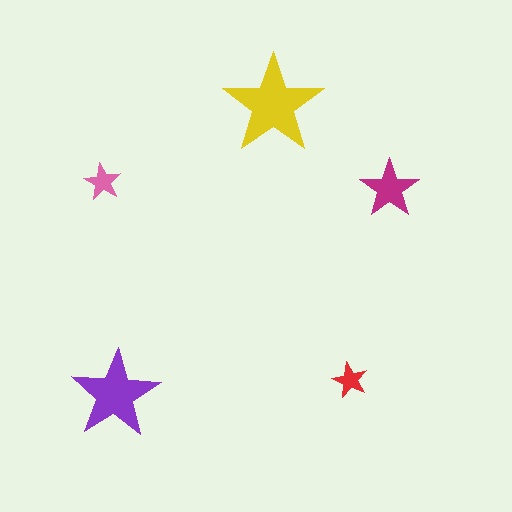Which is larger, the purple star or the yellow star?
The yellow one.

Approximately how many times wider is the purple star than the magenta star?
About 1.5 times wider.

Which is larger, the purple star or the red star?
The purple one.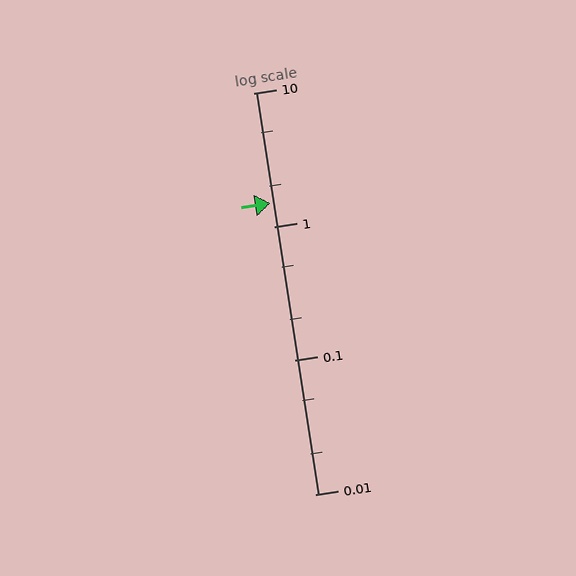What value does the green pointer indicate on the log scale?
The pointer indicates approximately 1.5.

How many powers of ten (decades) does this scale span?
The scale spans 3 decades, from 0.01 to 10.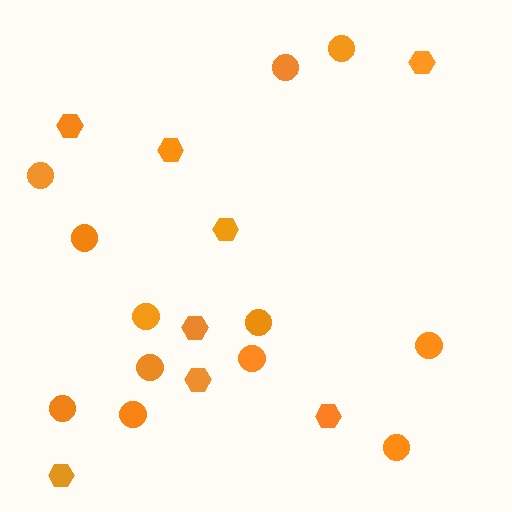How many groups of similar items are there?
There are 2 groups: one group of hexagons (8) and one group of circles (12).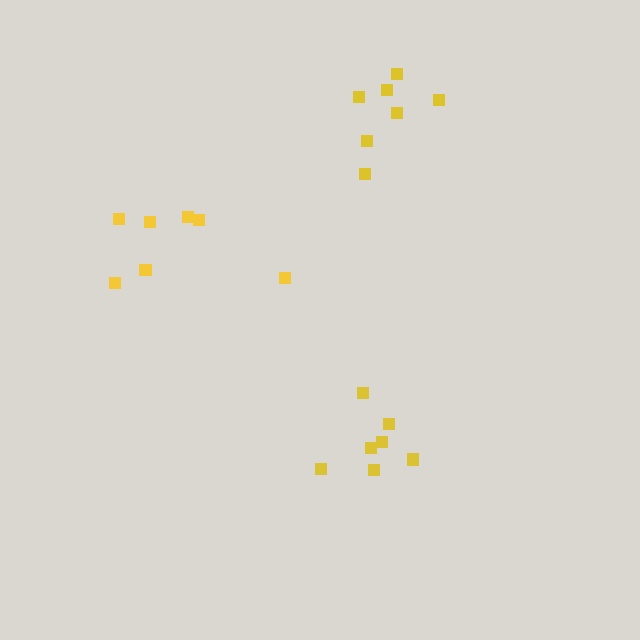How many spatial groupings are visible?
There are 3 spatial groupings.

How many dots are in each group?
Group 1: 7 dots, Group 2: 7 dots, Group 3: 7 dots (21 total).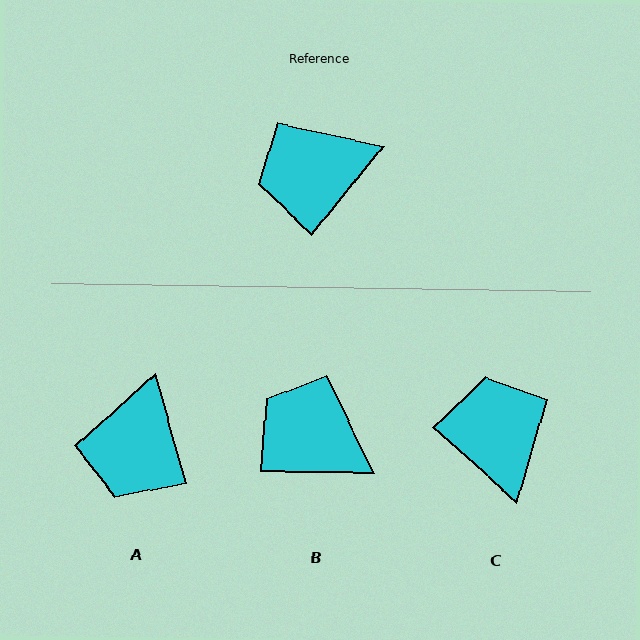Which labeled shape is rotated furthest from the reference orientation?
C, about 93 degrees away.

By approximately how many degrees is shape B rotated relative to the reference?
Approximately 51 degrees clockwise.